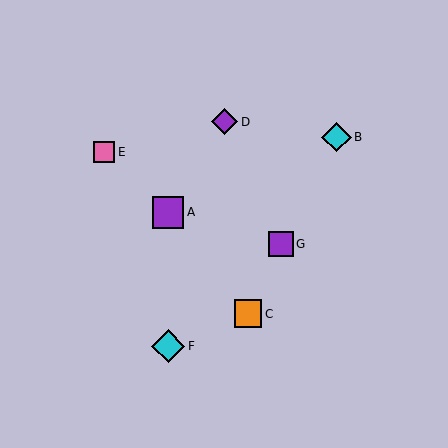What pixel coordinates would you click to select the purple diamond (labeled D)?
Click at (225, 122) to select the purple diamond D.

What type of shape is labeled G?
Shape G is a purple square.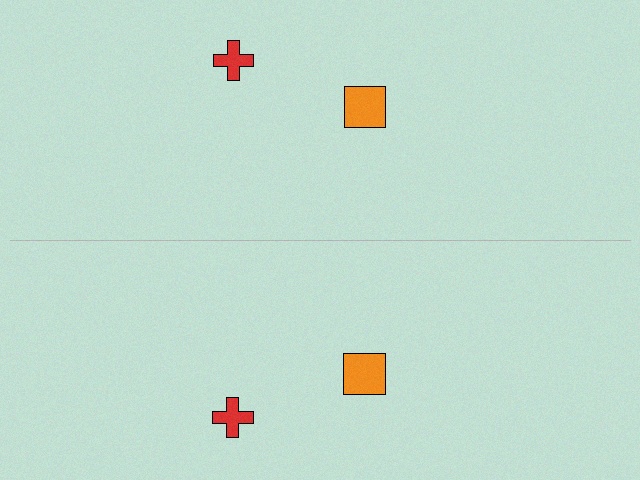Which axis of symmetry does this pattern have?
The pattern has a horizontal axis of symmetry running through the center of the image.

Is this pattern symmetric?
Yes, this pattern has bilateral (reflection) symmetry.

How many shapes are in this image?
There are 4 shapes in this image.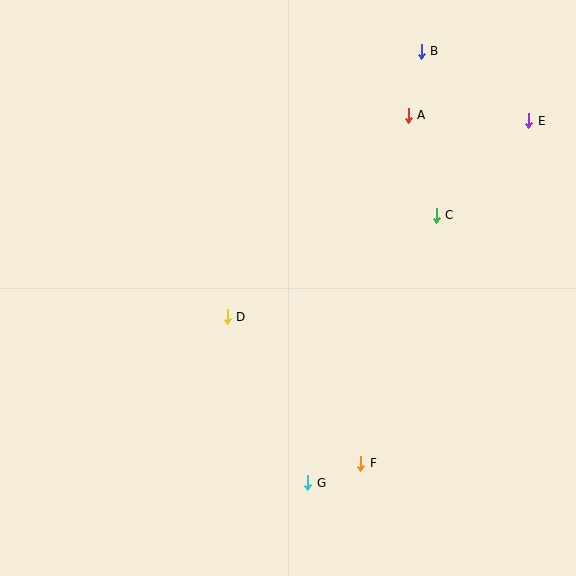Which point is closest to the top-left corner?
Point D is closest to the top-left corner.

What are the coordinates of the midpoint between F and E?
The midpoint between F and E is at (445, 292).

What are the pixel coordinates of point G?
Point G is at (308, 483).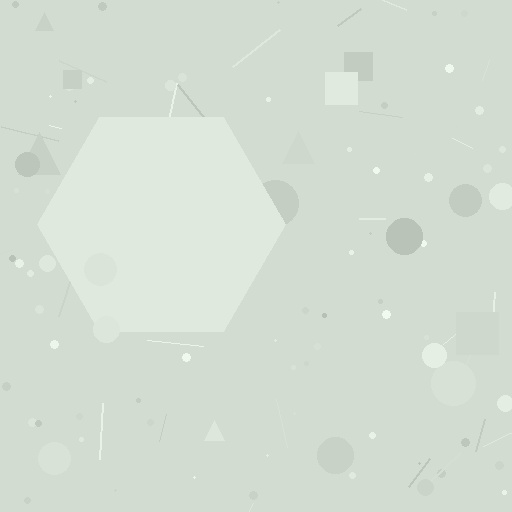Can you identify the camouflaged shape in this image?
The camouflaged shape is a hexagon.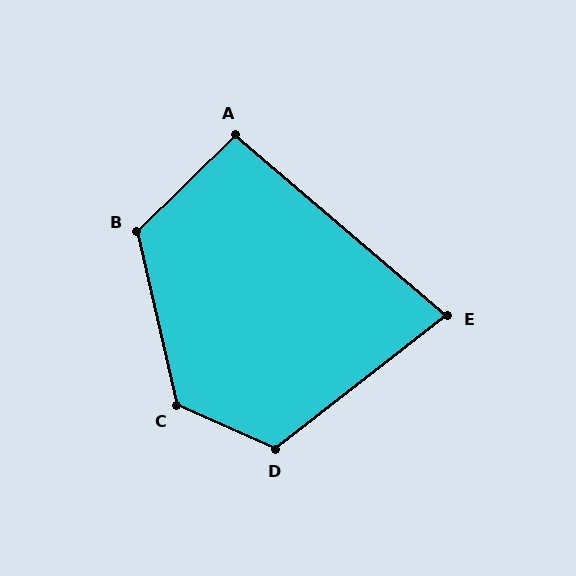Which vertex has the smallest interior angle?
E, at approximately 78 degrees.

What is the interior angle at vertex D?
Approximately 118 degrees (obtuse).